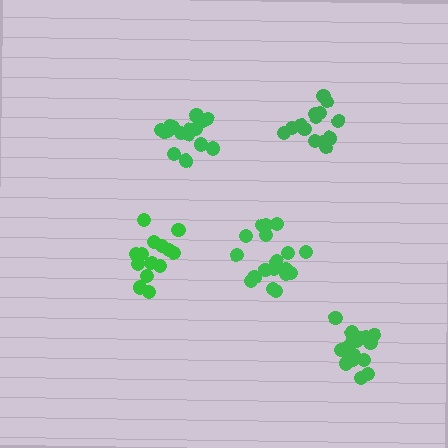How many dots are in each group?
Group 1: 15 dots, Group 2: 19 dots, Group 3: 18 dots, Group 4: 14 dots, Group 5: 18 dots (84 total).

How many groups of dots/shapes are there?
There are 5 groups.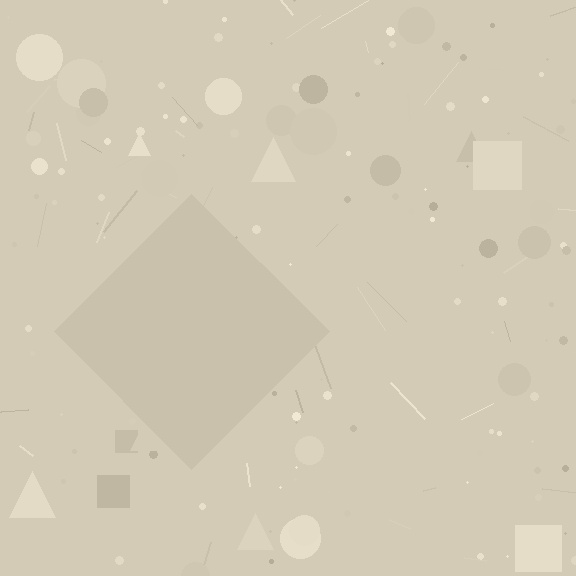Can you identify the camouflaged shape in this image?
The camouflaged shape is a diamond.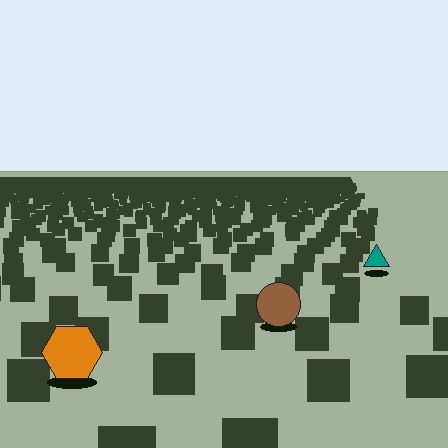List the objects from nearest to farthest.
From nearest to farthest: the orange hexagon, the brown circle, the teal triangle.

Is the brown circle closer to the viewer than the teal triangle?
Yes. The brown circle is closer — you can tell from the texture gradient: the ground texture is coarser near it.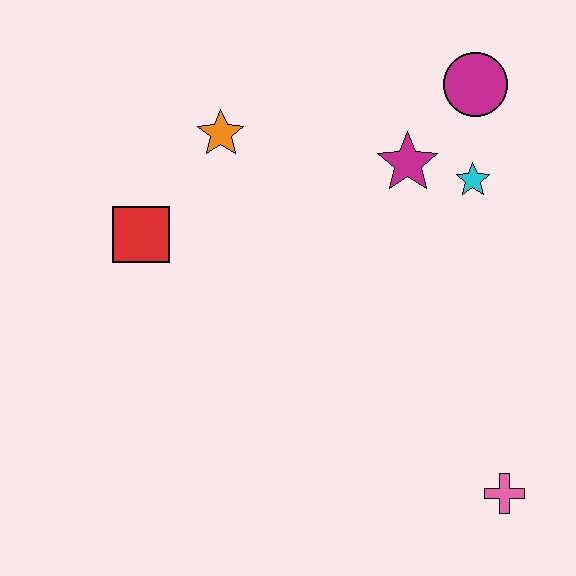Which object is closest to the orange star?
The red square is closest to the orange star.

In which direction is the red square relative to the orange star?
The red square is below the orange star.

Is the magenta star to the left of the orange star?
No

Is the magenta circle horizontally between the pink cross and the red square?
Yes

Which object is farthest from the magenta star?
The pink cross is farthest from the magenta star.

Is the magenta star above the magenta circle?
No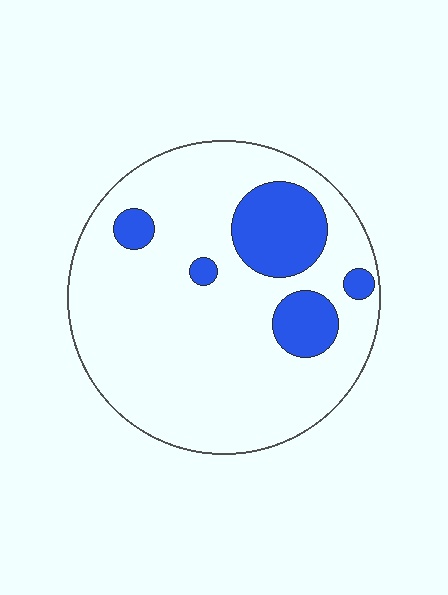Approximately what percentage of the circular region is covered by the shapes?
Approximately 20%.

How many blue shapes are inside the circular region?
5.